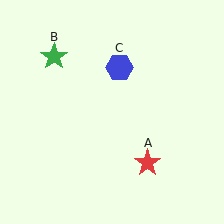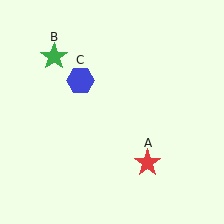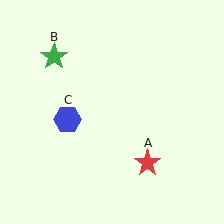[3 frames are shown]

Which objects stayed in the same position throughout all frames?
Red star (object A) and green star (object B) remained stationary.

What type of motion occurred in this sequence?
The blue hexagon (object C) rotated counterclockwise around the center of the scene.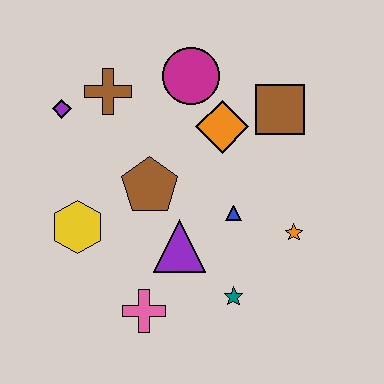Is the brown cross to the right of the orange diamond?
No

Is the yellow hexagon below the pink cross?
No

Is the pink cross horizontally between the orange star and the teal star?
No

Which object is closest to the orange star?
The blue triangle is closest to the orange star.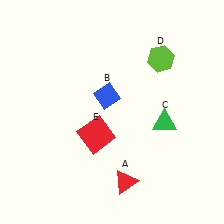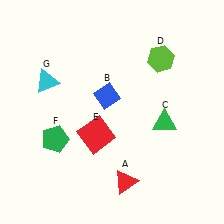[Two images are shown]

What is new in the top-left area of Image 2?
A cyan triangle (G) was added in the top-left area of Image 2.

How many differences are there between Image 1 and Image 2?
There are 2 differences between the two images.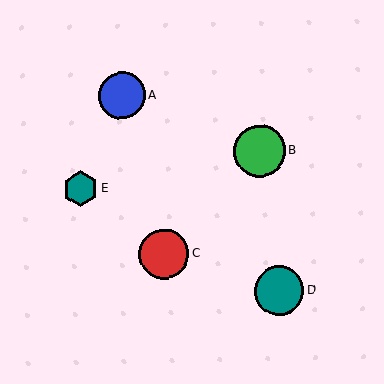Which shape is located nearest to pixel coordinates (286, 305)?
The teal circle (labeled D) at (279, 291) is nearest to that location.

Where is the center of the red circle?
The center of the red circle is at (164, 254).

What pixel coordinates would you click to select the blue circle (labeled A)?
Click at (122, 95) to select the blue circle A.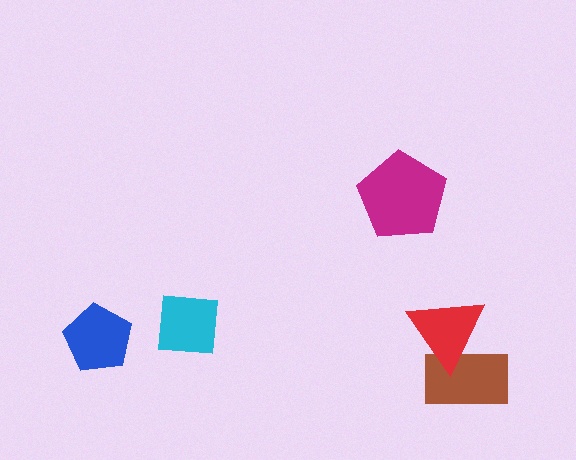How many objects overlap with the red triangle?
1 object overlaps with the red triangle.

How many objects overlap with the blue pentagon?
0 objects overlap with the blue pentagon.